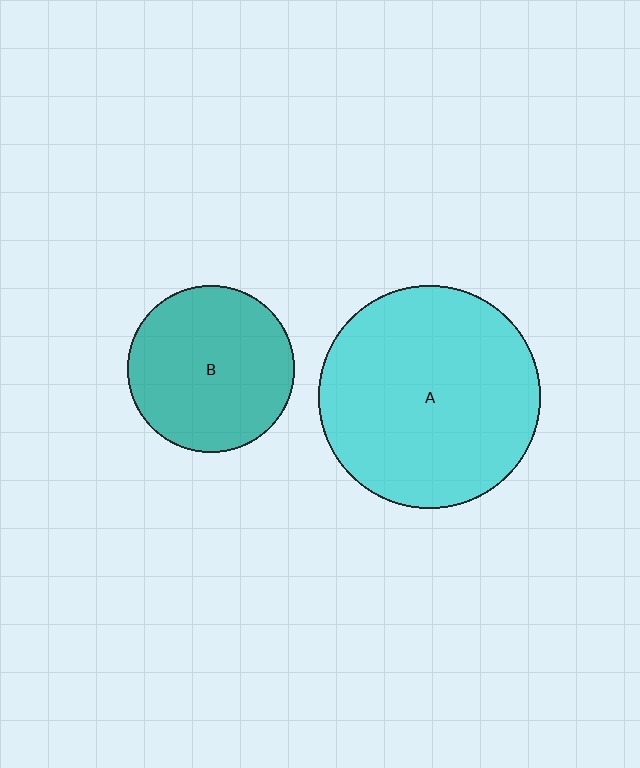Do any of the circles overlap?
No, none of the circles overlap.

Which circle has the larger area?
Circle A (cyan).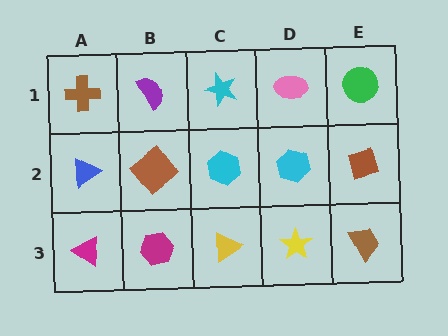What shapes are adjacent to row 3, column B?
A brown diamond (row 2, column B), a magenta triangle (row 3, column A), a yellow triangle (row 3, column C).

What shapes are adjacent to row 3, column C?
A cyan hexagon (row 2, column C), a magenta hexagon (row 3, column B), a yellow star (row 3, column D).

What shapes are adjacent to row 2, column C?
A cyan star (row 1, column C), a yellow triangle (row 3, column C), a brown diamond (row 2, column B), a cyan hexagon (row 2, column D).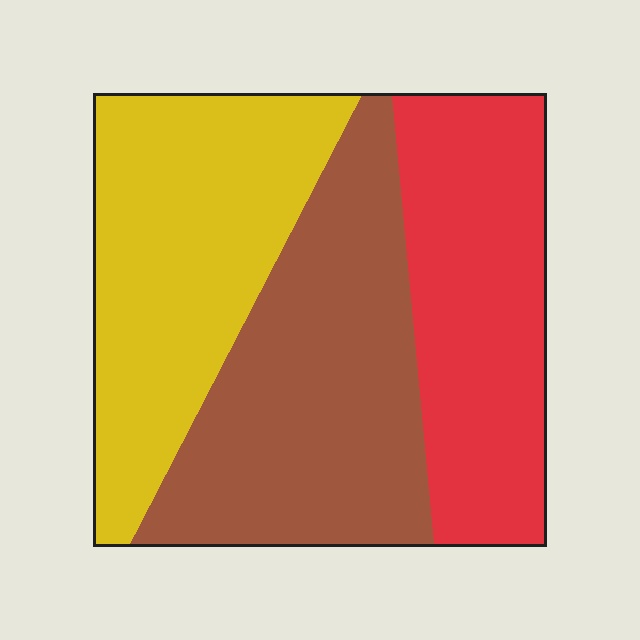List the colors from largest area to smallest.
From largest to smallest: brown, yellow, red.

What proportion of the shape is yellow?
Yellow takes up about one third (1/3) of the shape.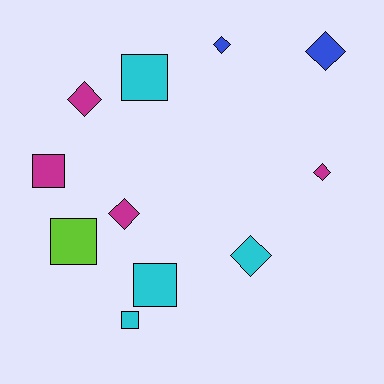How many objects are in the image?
There are 11 objects.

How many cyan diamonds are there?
There is 1 cyan diamond.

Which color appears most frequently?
Cyan, with 4 objects.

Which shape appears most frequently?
Diamond, with 6 objects.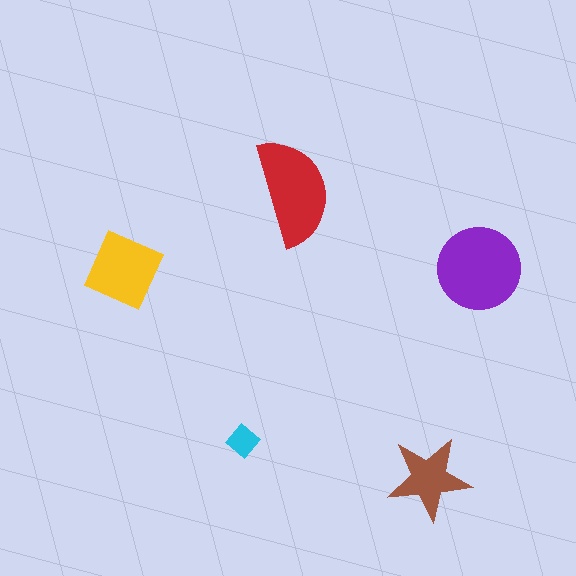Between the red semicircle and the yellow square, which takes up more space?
The red semicircle.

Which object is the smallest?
The cyan diamond.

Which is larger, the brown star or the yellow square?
The yellow square.